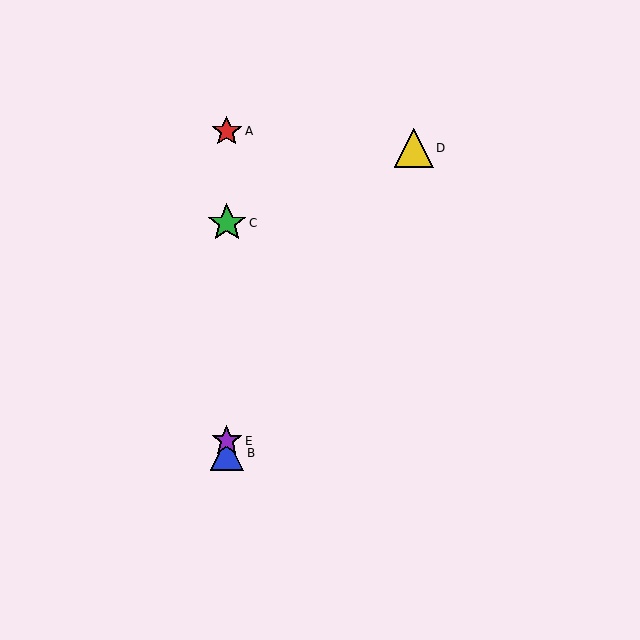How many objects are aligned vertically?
4 objects (A, B, C, E) are aligned vertically.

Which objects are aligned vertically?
Objects A, B, C, E are aligned vertically.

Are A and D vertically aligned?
No, A is at x≈227 and D is at x≈414.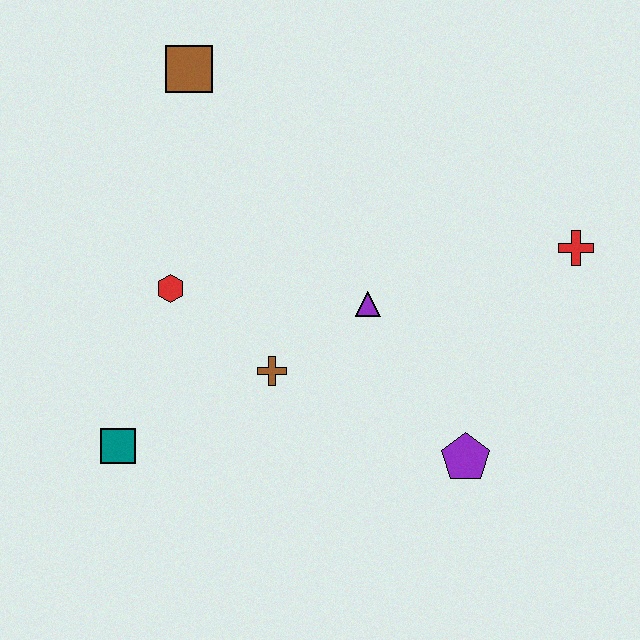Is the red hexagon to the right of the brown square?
No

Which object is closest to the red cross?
The purple triangle is closest to the red cross.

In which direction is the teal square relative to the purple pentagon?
The teal square is to the left of the purple pentagon.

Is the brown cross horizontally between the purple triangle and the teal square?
Yes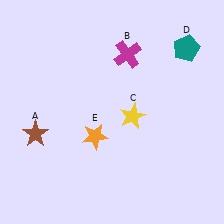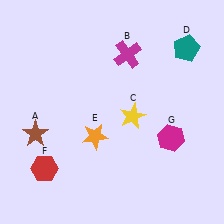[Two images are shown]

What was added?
A red hexagon (F), a magenta hexagon (G) were added in Image 2.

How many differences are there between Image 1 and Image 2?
There are 2 differences between the two images.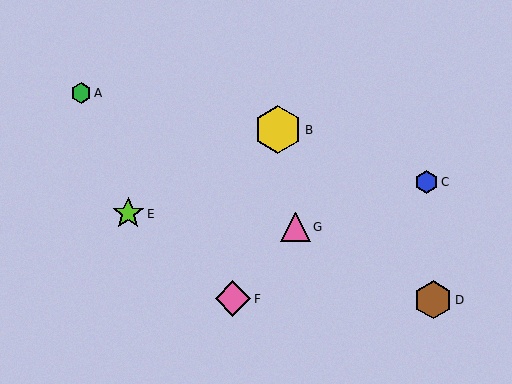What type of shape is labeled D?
Shape D is a brown hexagon.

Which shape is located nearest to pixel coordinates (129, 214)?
The lime star (labeled E) at (128, 214) is nearest to that location.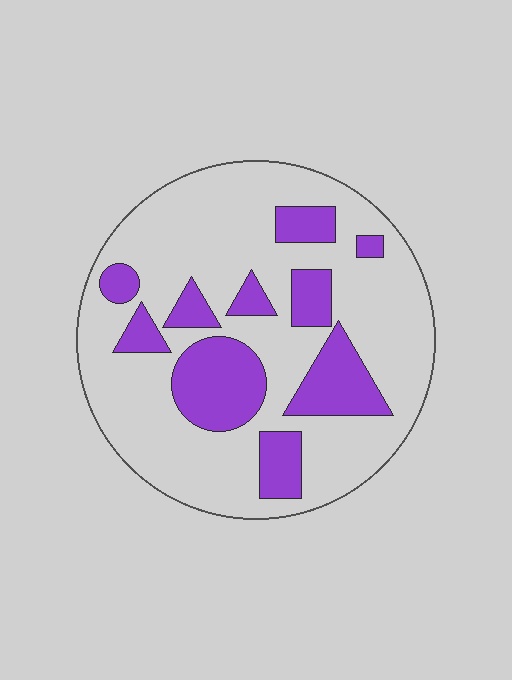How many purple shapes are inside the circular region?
10.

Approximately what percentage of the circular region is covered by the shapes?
Approximately 25%.